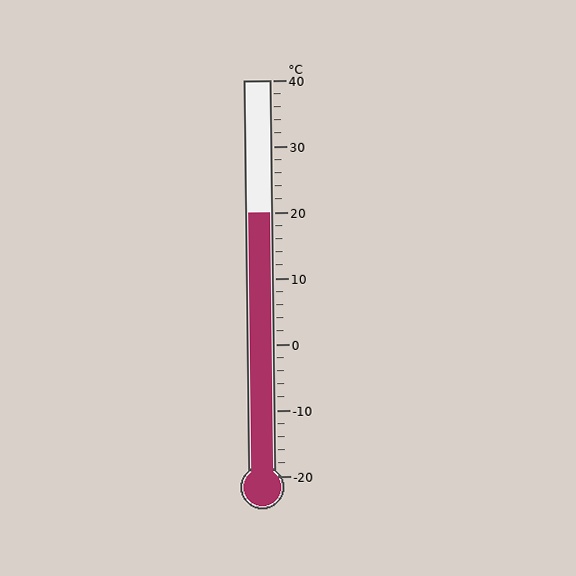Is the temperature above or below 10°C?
The temperature is above 10°C.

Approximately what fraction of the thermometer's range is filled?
The thermometer is filled to approximately 65% of its range.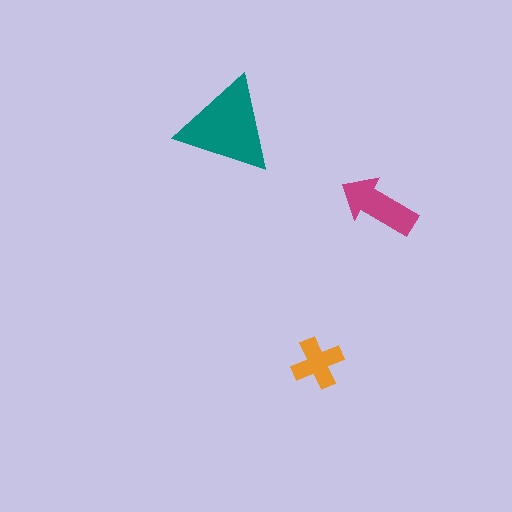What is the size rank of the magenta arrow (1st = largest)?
2nd.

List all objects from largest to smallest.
The teal triangle, the magenta arrow, the orange cross.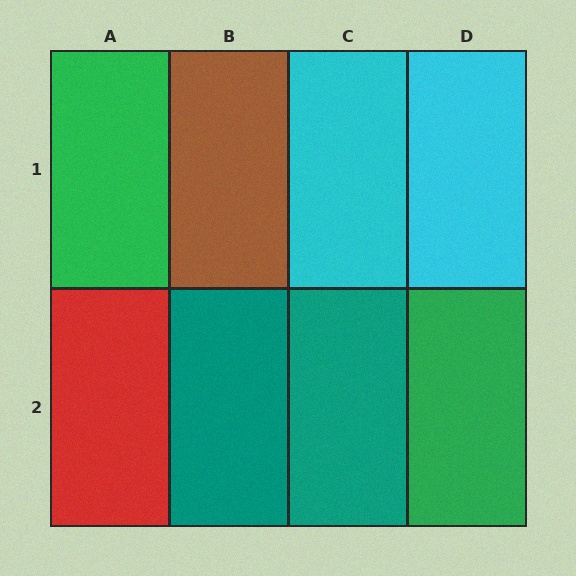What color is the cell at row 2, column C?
Teal.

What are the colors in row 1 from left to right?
Green, brown, cyan, cyan.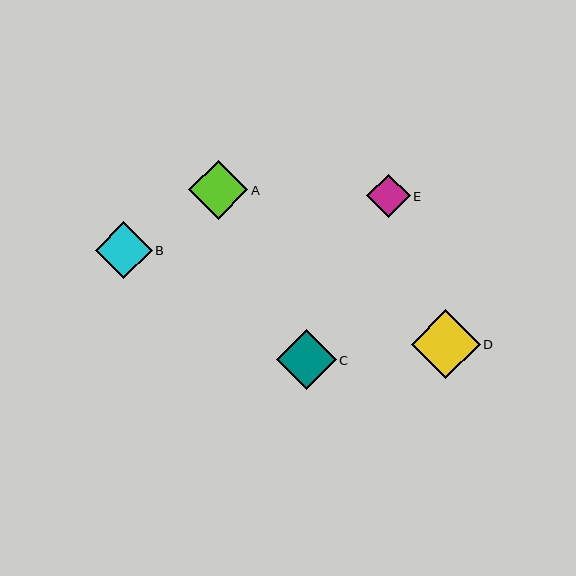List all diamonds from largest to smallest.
From largest to smallest: D, C, A, B, E.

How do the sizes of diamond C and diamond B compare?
Diamond C and diamond B are approximately the same size.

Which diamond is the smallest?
Diamond E is the smallest with a size of approximately 44 pixels.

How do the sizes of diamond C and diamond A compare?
Diamond C and diamond A are approximately the same size.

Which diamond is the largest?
Diamond D is the largest with a size of approximately 69 pixels.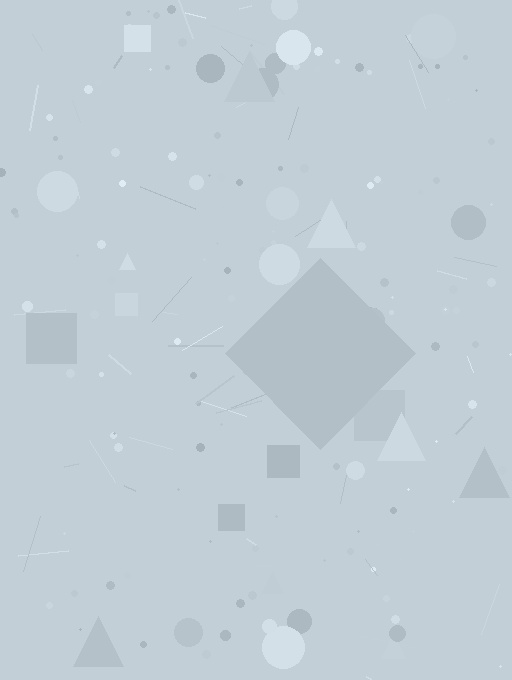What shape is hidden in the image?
A diamond is hidden in the image.